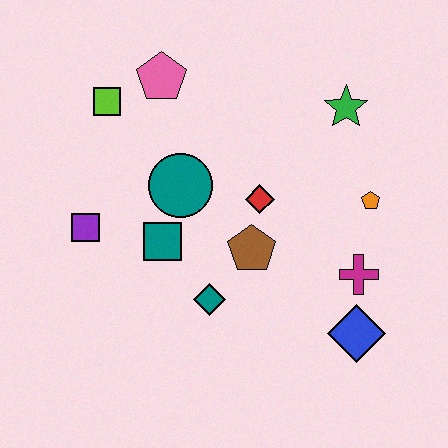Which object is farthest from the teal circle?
The blue diamond is farthest from the teal circle.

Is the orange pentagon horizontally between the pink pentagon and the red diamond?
No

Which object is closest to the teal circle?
The teal square is closest to the teal circle.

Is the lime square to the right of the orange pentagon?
No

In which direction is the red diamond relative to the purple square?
The red diamond is to the right of the purple square.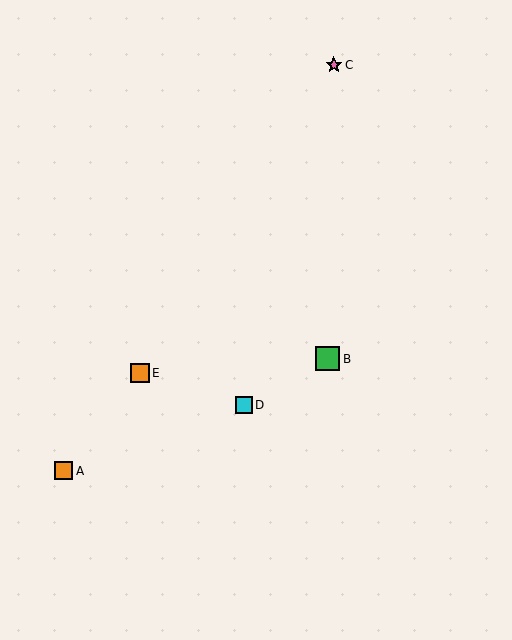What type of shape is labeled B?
Shape B is a green square.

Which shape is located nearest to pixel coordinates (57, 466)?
The orange square (labeled A) at (64, 471) is nearest to that location.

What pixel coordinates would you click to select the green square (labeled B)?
Click at (328, 359) to select the green square B.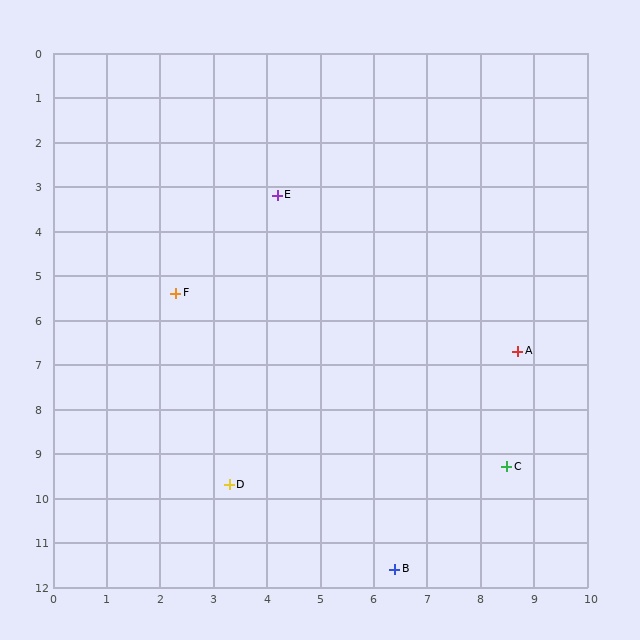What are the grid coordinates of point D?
Point D is at approximately (3.3, 9.7).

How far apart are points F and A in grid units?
Points F and A are about 6.5 grid units apart.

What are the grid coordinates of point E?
Point E is at approximately (4.2, 3.2).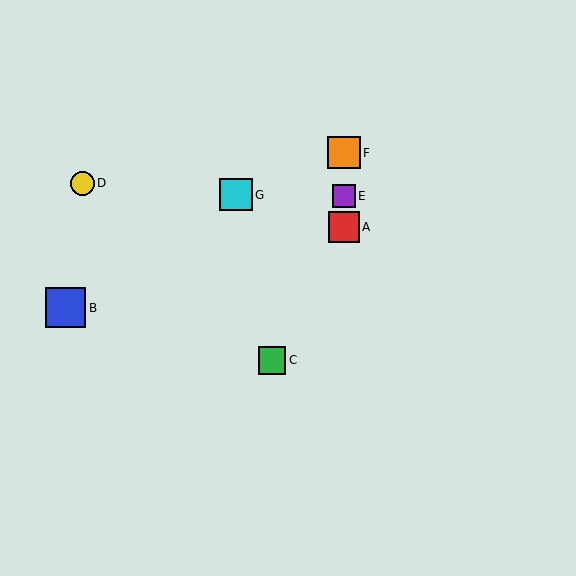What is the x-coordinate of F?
Object F is at x≈344.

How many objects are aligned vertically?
3 objects (A, E, F) are aligned vertically.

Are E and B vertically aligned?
No, E is at x≈344 and B is at x≈66.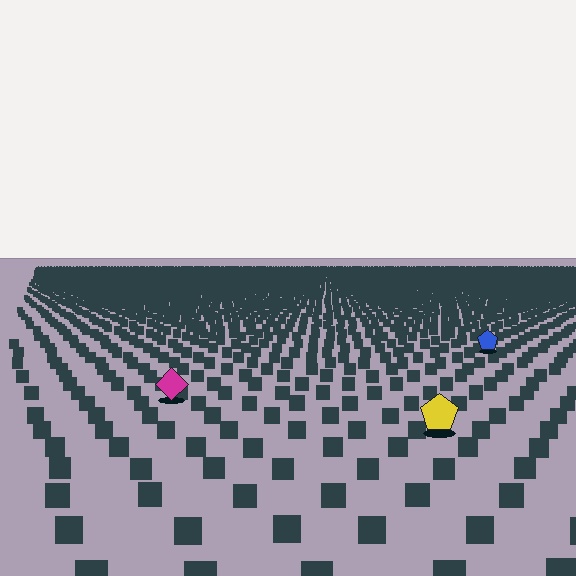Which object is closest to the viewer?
The yellow pentagon is closest. The texture marks near it are larger and more spread out.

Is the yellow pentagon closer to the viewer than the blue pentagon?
Yes. The yellow pentagon is closer — you can tell from the texture gradient: the ground texture is coarser near it.